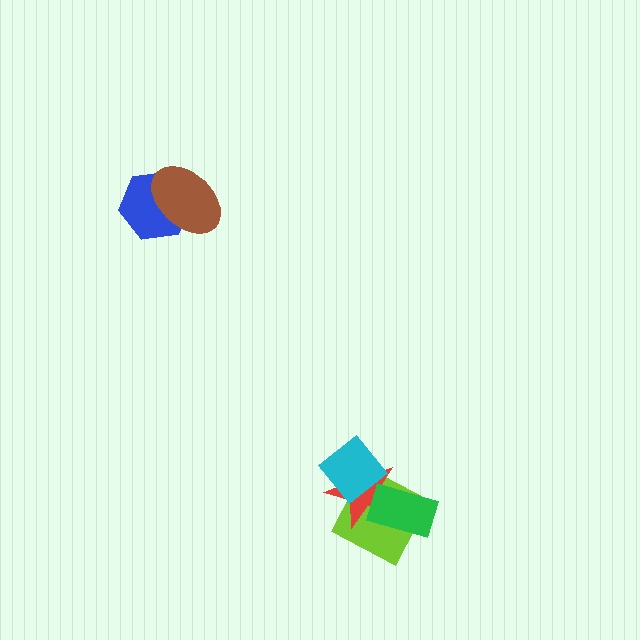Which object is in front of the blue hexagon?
The brown ellipse is in front of the blue hexagon.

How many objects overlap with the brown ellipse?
1 object overlaps with the brown ellipse.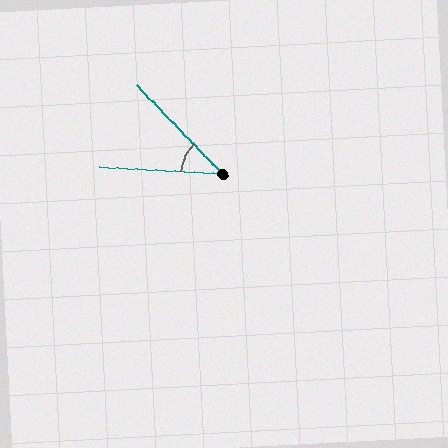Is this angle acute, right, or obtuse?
It is acute.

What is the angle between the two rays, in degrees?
Approximately 43 degrees.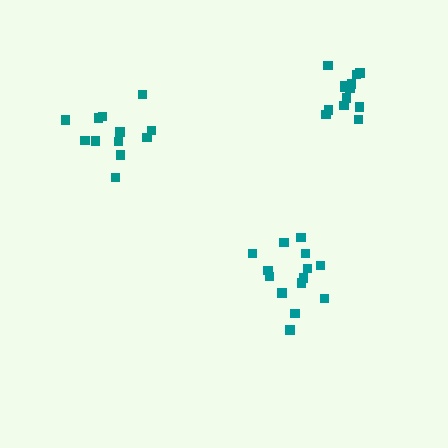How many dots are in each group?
Group 1: 12 dots, Group 2: 13 dots, Group 3: 14 dots (39 total).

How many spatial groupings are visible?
There are 3 spatial groupings.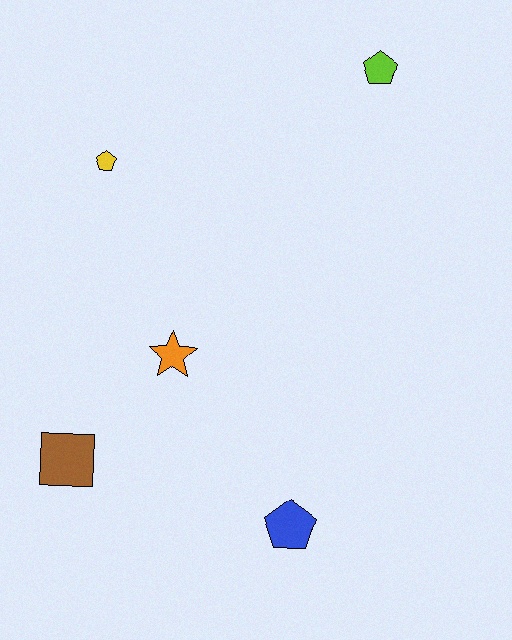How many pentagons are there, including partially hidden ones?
There are 3 pentagons.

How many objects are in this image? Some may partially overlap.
There are 5 objects.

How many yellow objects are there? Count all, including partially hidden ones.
There is 1 yellow object.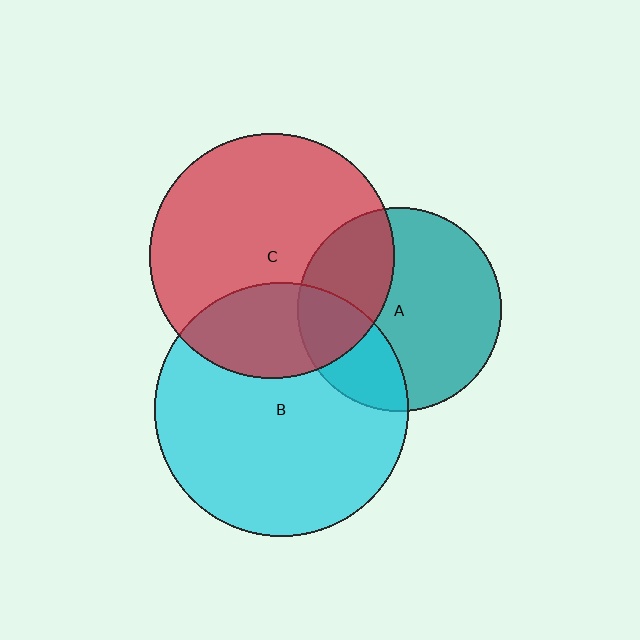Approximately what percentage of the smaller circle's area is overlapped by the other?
Approximately 30%.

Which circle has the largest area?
Circle B (cyan).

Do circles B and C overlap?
Yes.